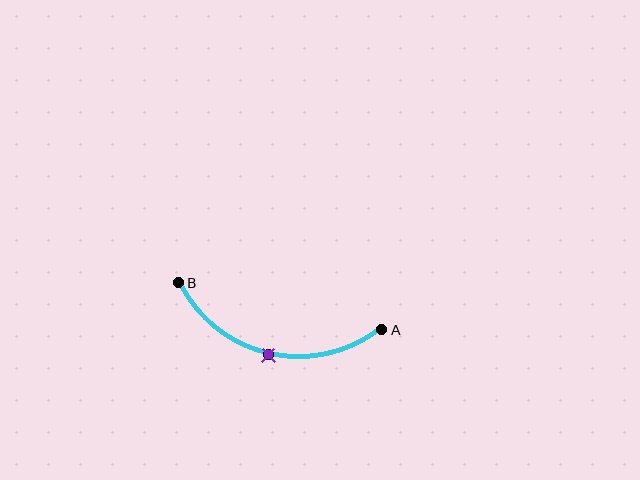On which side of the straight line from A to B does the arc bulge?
The arc bulges below the straight line connecting A and B.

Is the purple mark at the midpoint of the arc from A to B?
Yes. The purple mark lies on the arc at equal arc-length from both A and B — it is the arc midpoint.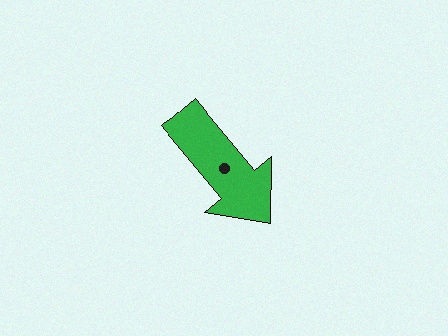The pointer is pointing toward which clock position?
Roughly 5 o'clock.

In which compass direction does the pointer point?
Southeast.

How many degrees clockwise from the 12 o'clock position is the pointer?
Approximately 140 degrees.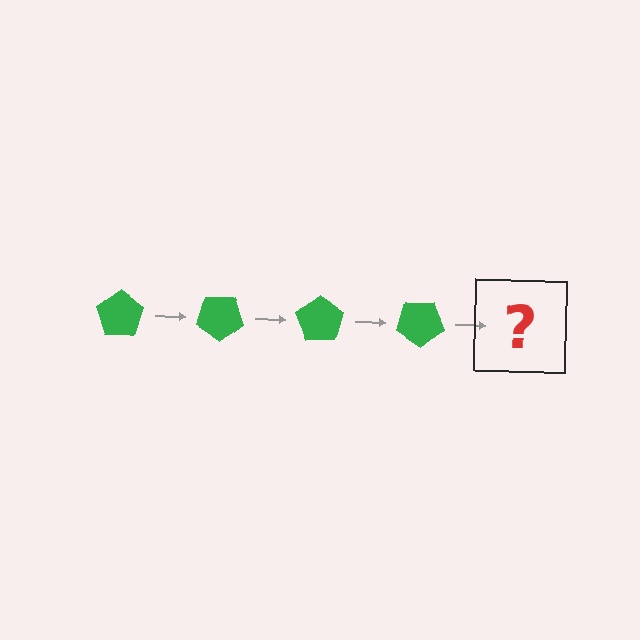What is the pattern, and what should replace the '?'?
The pattern is that the pentagon rotates 35 degrees each step. The '?' should be a green pentagon rotated 140 degrees.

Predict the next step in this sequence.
The next step is a green pentagon rotated 140 degrees.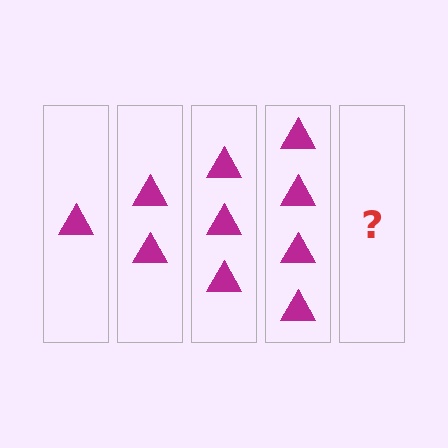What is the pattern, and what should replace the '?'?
The pattern is that each step adds one more triangle. The '?' should be 5 triangles.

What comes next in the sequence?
The next element should be 5 triangles.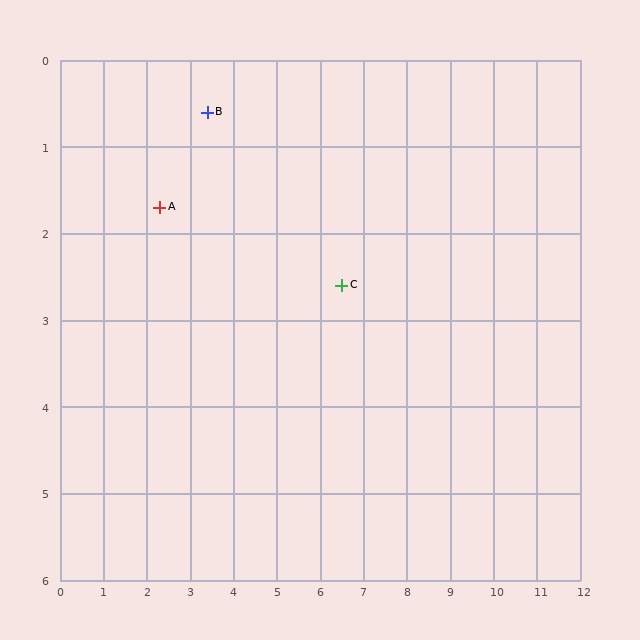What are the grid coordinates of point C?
Point C is at approximately (6.5, 2.6).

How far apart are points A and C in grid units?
Points A and C are about 4.3 grid units apart.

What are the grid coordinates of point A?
Point A is at approximately (2.3, 1.7).